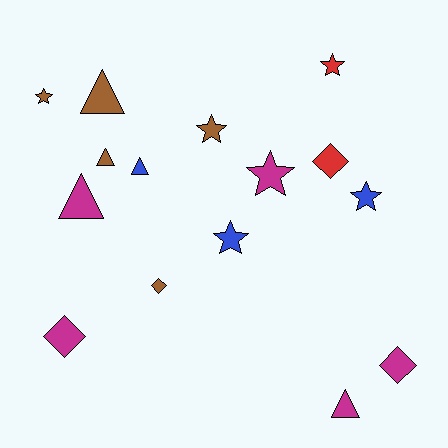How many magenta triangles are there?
There are 2 magenta triangles.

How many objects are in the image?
There are 15 objects.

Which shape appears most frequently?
Star, with 6 objects.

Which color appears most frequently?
Magenta, with 5 objects.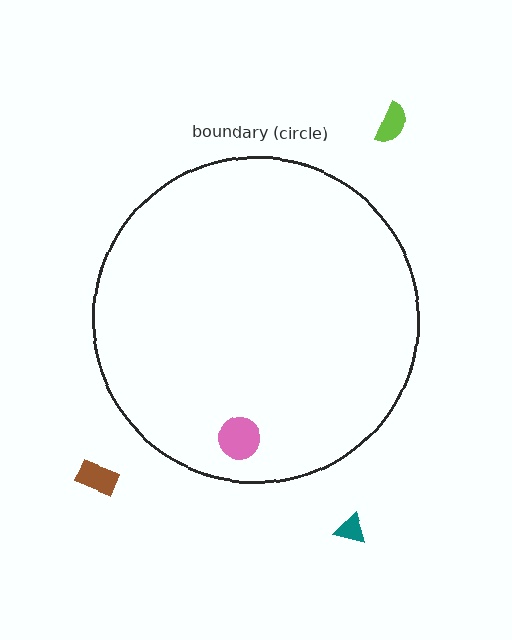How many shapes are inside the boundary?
1 inside, 3 outside.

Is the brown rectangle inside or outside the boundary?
Outside.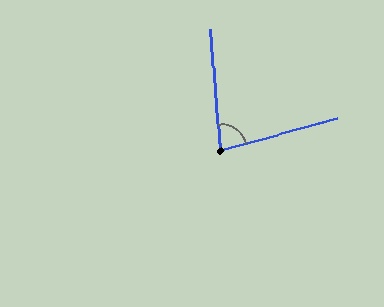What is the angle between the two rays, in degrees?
Approximately 79 degrees.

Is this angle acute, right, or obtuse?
It is acute.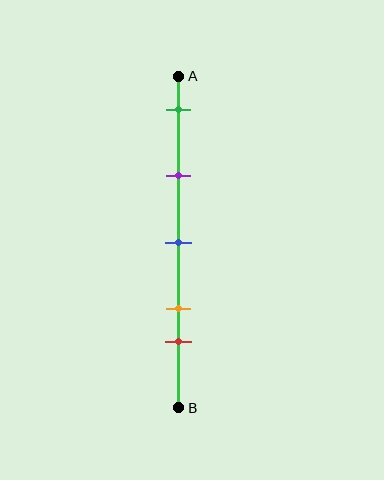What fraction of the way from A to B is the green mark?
The green mark is approximately 10% (0.1) of the way from A to B.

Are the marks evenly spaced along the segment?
No, the marks are not evenly spaced.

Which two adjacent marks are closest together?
The orange and red marks are the closest adjacent pair.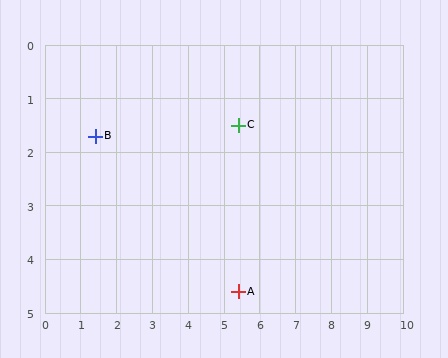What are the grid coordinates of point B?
Point B is at approximately (1.4, 1.7).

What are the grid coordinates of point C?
Point C is at approximately (5.4, 1.5).